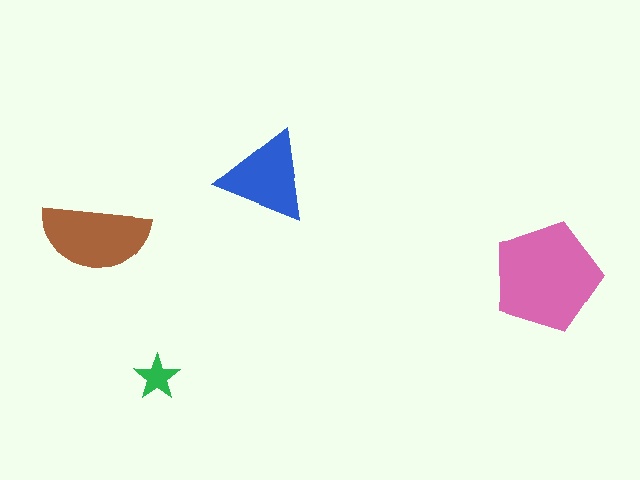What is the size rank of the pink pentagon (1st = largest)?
1st.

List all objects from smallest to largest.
The green star, the blue triangle, the brown semicircle, the pink pentagon.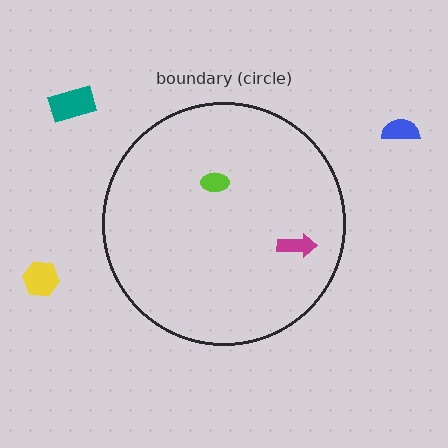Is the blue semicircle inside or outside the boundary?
Outside.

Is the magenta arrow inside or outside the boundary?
Inside.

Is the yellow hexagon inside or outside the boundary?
Outside.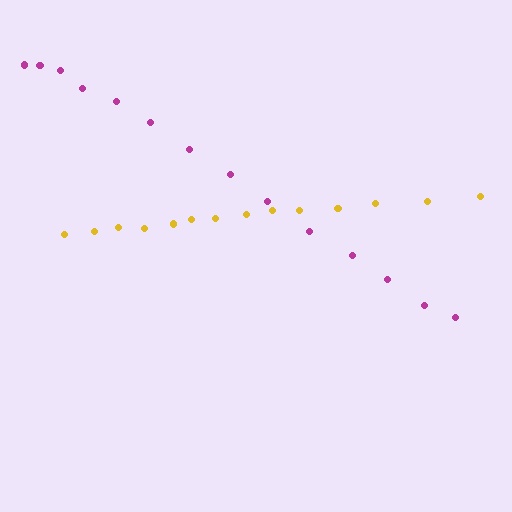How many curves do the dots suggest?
There are 2 distinct paths.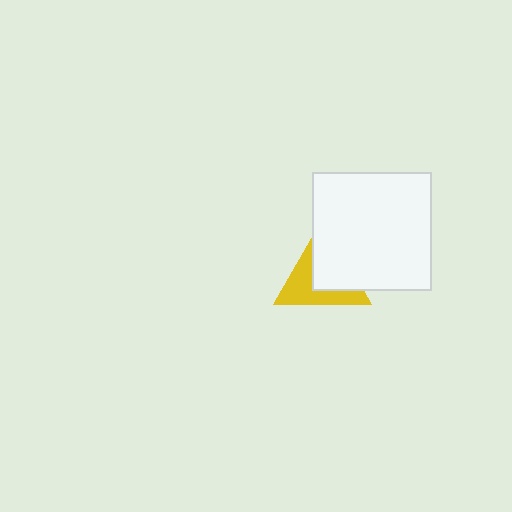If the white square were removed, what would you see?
You would see the complete yellow triangle.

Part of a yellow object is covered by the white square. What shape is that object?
It is a triangle.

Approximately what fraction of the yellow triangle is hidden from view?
Roughly 51% of the yellow triangle is hidden behind the white square.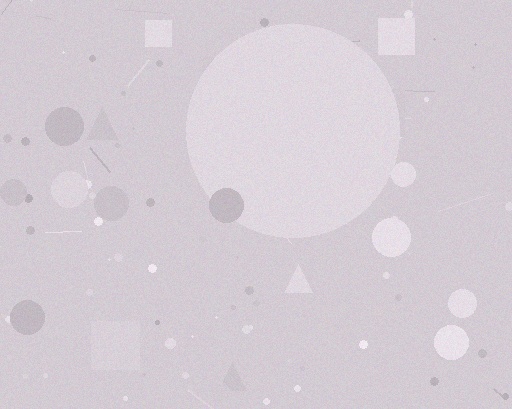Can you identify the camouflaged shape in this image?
The camouflaged shape is a circle.